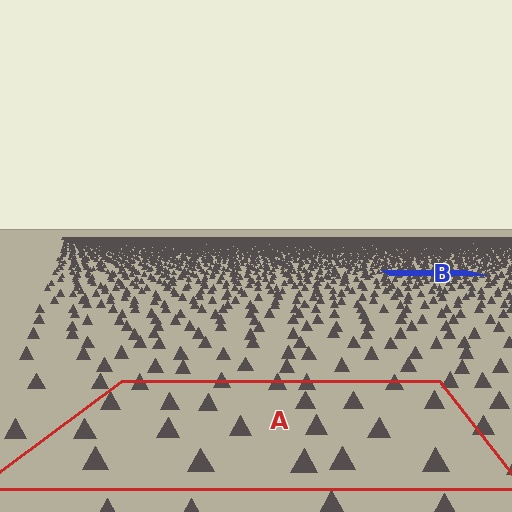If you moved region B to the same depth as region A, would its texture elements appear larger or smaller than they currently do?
They would appear larger. At a closer depth, the same texture elements are projected at a bigger on-screen size.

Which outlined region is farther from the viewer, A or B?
Region B is farther from the viewer — the texture elements inside it appear smaller and more densely packed.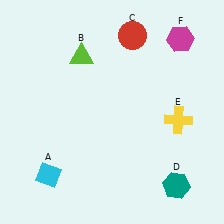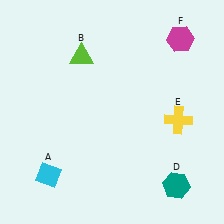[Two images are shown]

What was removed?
The red circle (C) was removed in Image 2.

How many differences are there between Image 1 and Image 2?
There is 1 difference between the two images.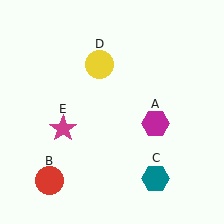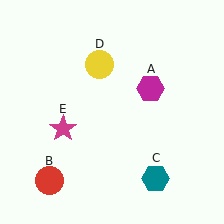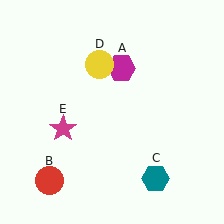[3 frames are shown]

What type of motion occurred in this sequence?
The magenta hexagon (object A) rotated counterclockwise around the center of the scene.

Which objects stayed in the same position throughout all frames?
Red circle (object B) and teal hexagon (object C) and yellow circle (object D) and magenta star (object E) remained stationary.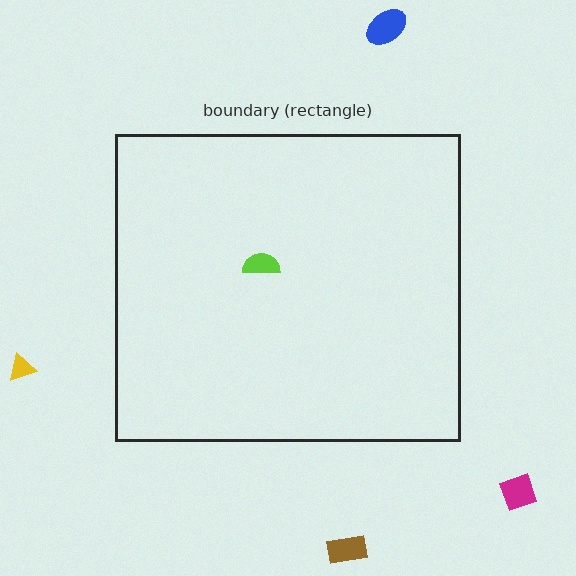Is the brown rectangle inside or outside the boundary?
Outside.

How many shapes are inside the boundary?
1 inside, 4 outside.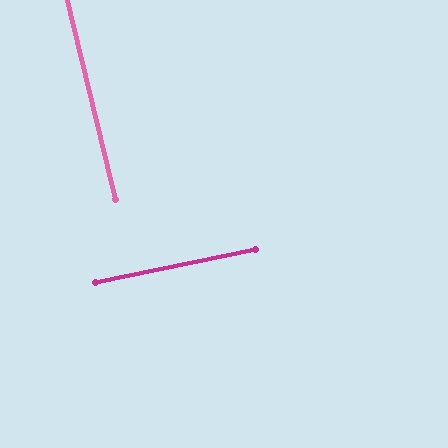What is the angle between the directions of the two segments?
Approximately 88 degrees.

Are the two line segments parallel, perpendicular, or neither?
Perpendicular — they meet at approximately 88°.